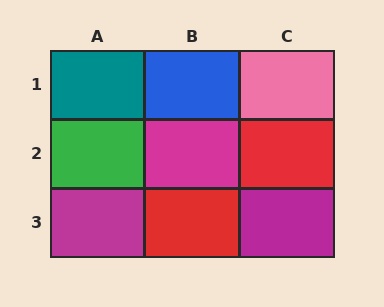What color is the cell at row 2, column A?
Green.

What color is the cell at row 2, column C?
Red.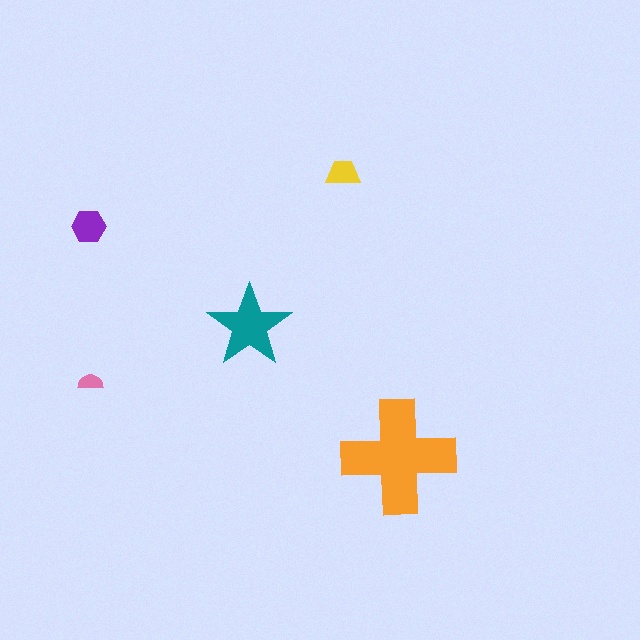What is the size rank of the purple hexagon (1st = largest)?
3rd.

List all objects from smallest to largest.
The pink semicircle, the yellow trapezoid, the purple hexagon, the teal star, the orange cross.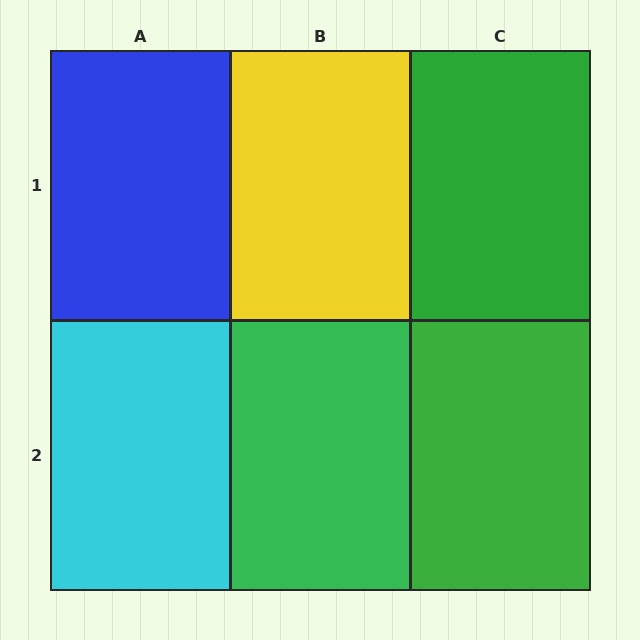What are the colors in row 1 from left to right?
Blue, yellow, green.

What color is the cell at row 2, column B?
Green.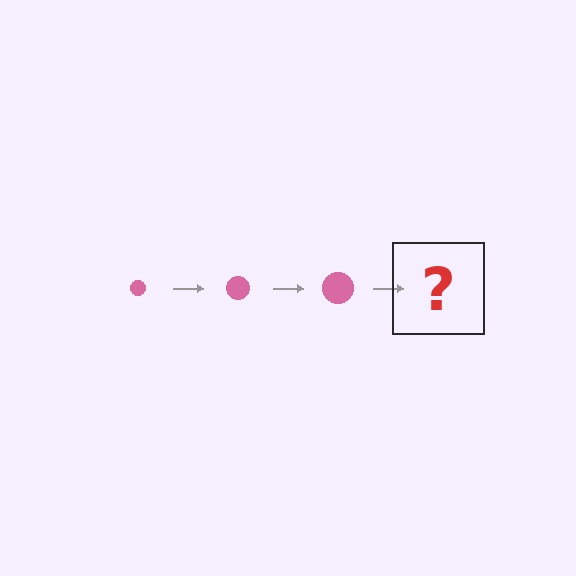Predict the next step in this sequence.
The next step is a pink circle, larger than the previous one.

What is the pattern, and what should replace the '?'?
The pattern is that the circle gets progressively larger each step. The '?' should be a pink circle, larger than the previous one.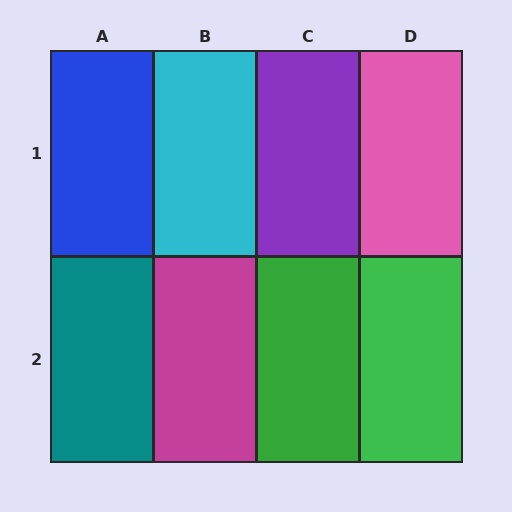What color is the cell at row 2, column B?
Magenta.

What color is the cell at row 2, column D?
Green.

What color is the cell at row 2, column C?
Green.